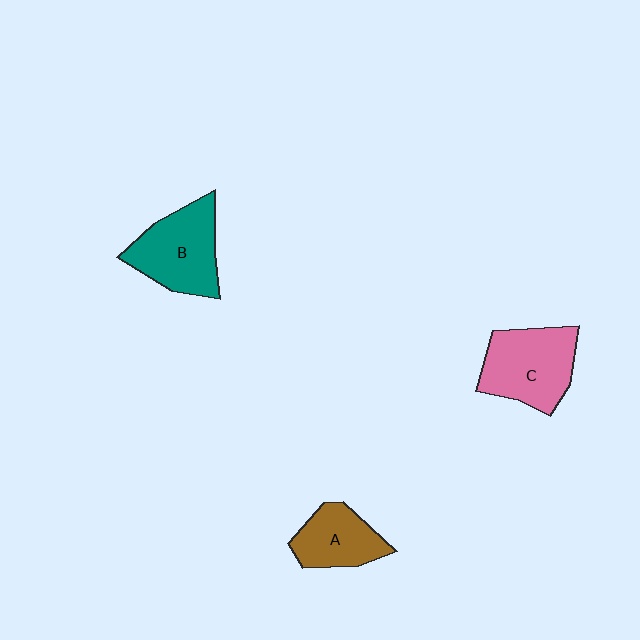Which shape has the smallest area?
Shape A (brown).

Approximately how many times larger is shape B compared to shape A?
Approximately 1.4 times.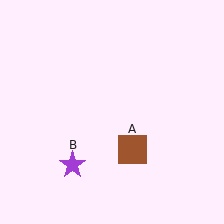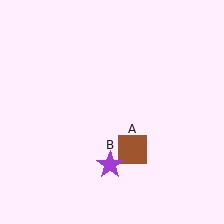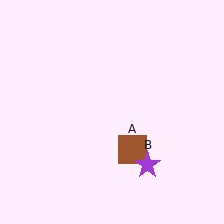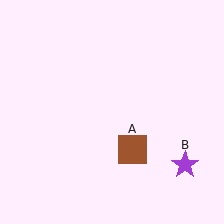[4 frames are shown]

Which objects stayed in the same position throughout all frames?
Brown square (object A) remained stationary.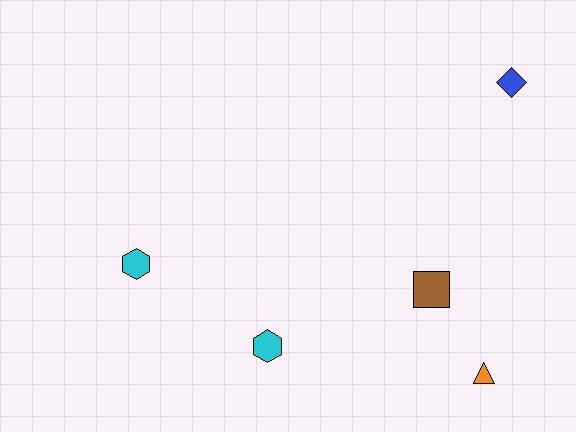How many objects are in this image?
There are 5 objects.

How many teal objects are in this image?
There are no teal objects.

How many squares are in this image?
There is 1 square.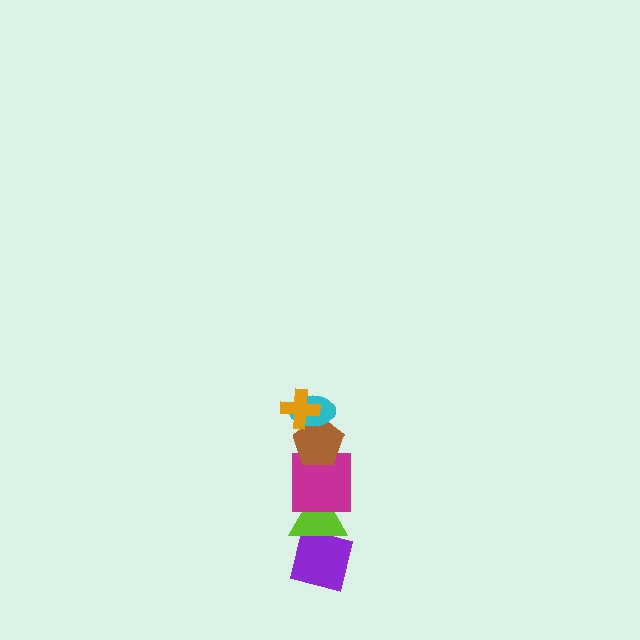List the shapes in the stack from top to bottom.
From top to bottom: the orange cross, the cyan ellipse, the brown pentagon, the magenta square, the lime triangle, the purple square.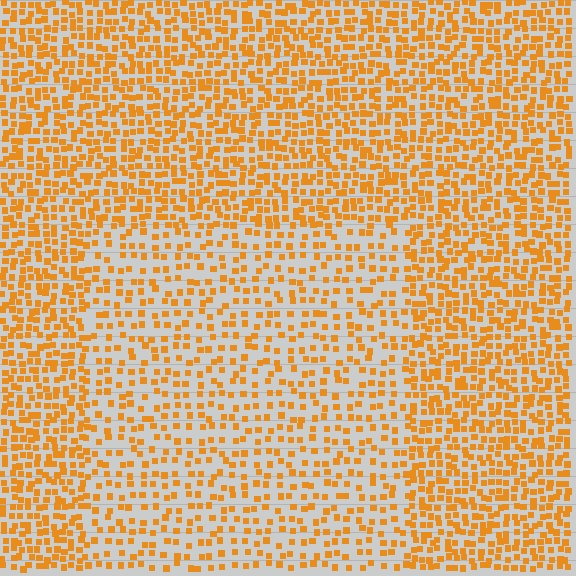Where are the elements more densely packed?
The elements are more densely packed outside the rectangle boundary.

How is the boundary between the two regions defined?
The boundary is defined by a change in element density (approximately 1.8x ratio). All elements are the same color, size, and shape.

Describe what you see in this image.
The image contains small orange elements arranged at two different densities. A rectangle-shaped region is visible where the elements are less densely packed than the surrounding area.